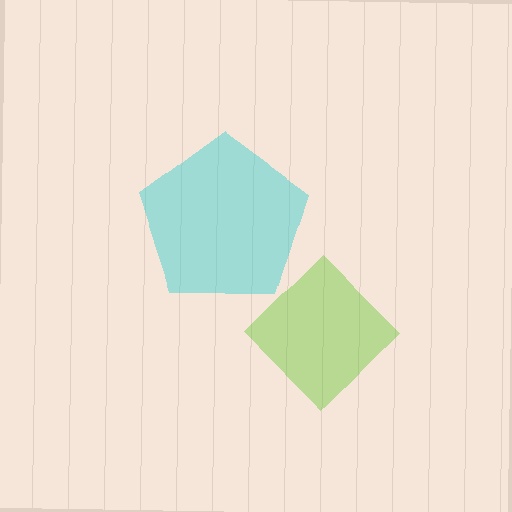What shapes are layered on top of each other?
The layered shapes are: a lime diamond, a cyan pentagon.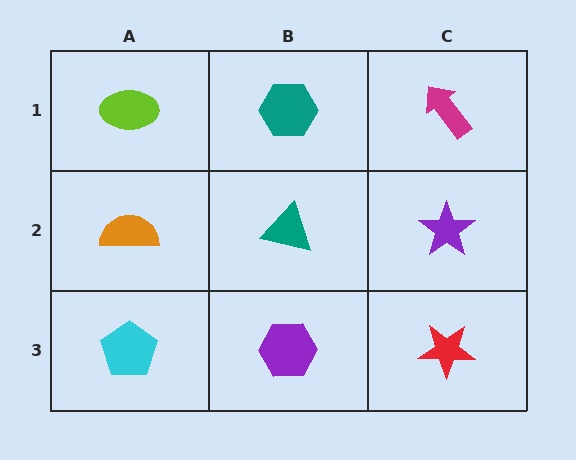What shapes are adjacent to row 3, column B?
A teal triangle (row 2, column B), a cyan pentagon (row 3, column A), a red star (row 3, column C).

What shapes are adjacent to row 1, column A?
An orange semicircle (row 2, column A), a teal hexagon (row 1, column B).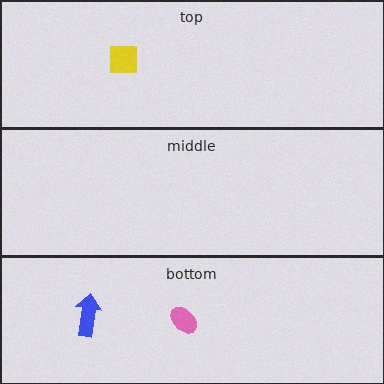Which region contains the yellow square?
The top region.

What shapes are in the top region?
The yellow square.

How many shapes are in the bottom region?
2.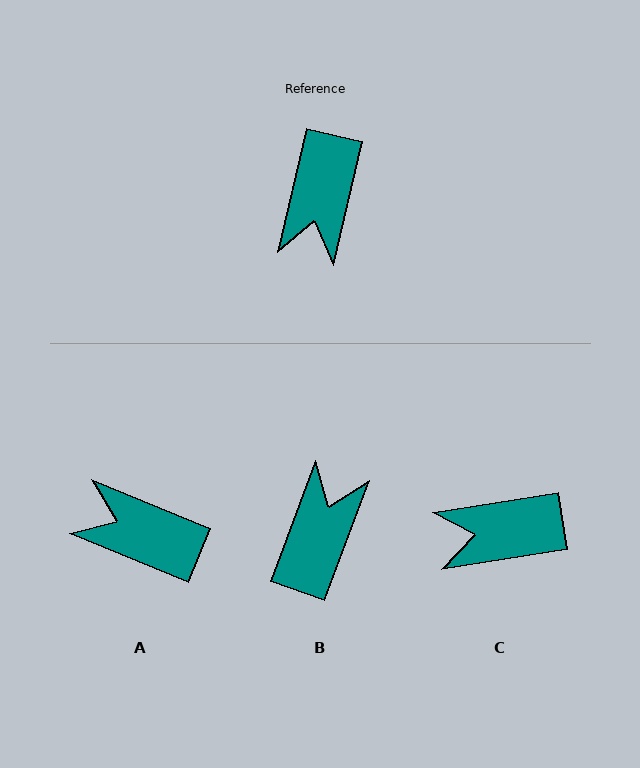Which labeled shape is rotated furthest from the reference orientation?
B, about 173 degrees away.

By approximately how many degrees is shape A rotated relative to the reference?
Approximately 99 degrees clockwise.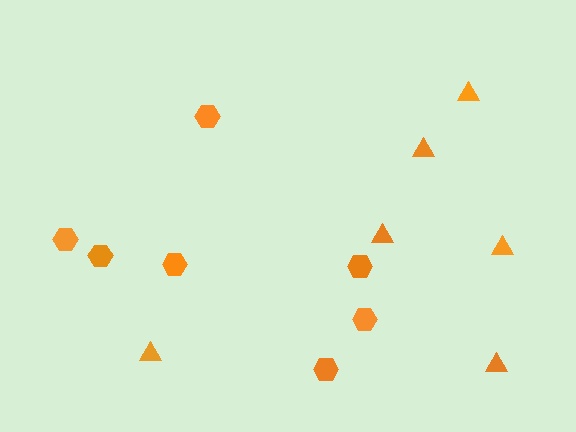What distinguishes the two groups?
There are 2 groups: one group of triangles (6) and one group of hexagons (7).